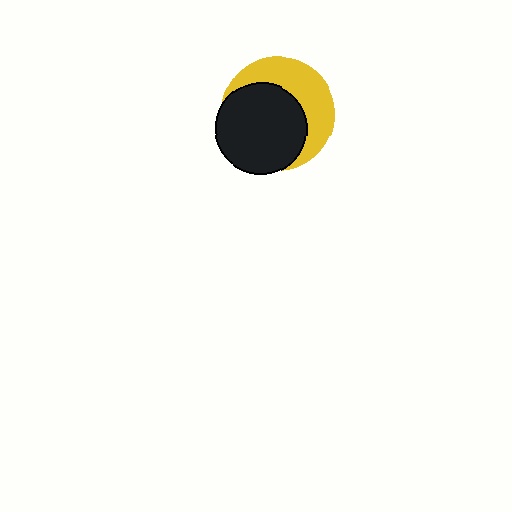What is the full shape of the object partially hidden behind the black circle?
The partially hidden object is a yellow circle.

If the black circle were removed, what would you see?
You would see the complete yellow circle.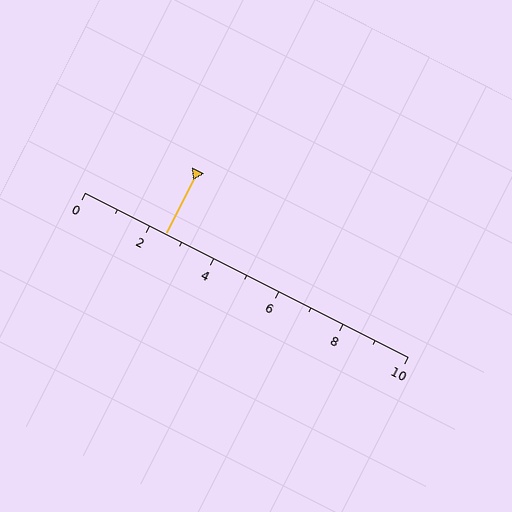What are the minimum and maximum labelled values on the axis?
The axis runs from 0 to 10.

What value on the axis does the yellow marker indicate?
The marker indicates approximately 2.5.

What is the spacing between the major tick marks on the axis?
The major ticks are spaced 2 apart.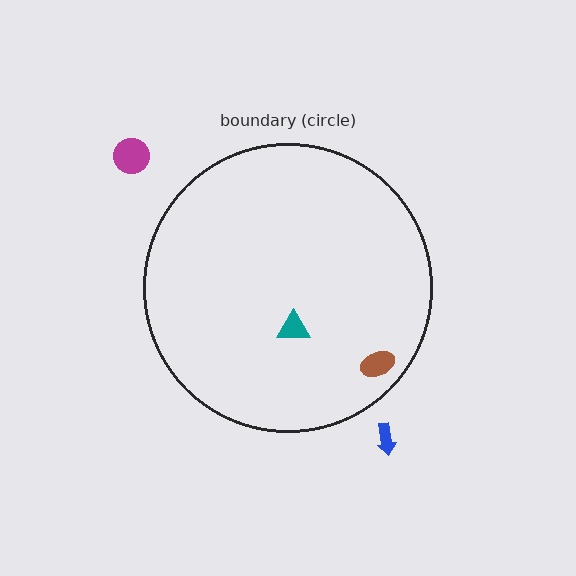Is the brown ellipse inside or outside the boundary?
Inside.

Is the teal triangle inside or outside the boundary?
Inside.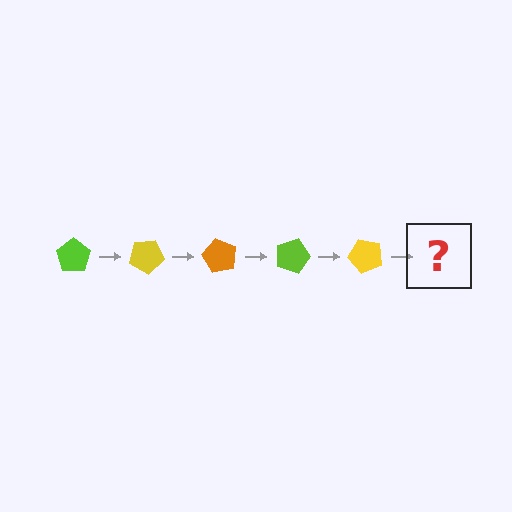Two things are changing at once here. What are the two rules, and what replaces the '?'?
The two rules are that it rotates 30 degrees each step and the color cycles through lime, yellow, and orange. The '?' should be an orange pentagon, rotated 150 degrees from the start.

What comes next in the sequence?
The next element should be an orange pentagon, rotated 150 degrees from the start.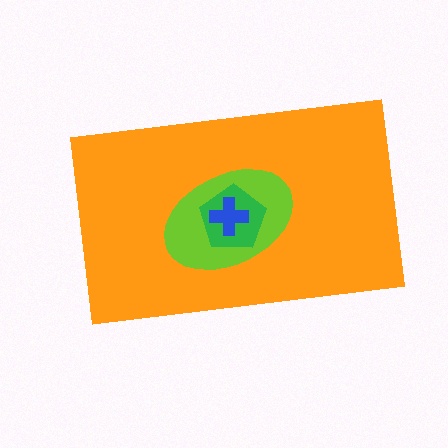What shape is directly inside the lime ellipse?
The green pentagon.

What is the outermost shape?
The orange rectangle.